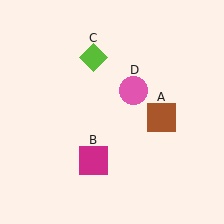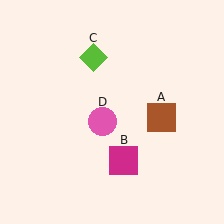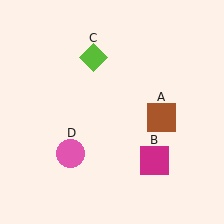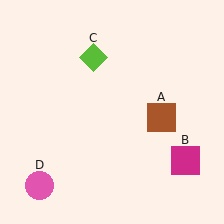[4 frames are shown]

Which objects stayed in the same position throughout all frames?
Brown square (object A) and lime diamond (object C) remained stationary.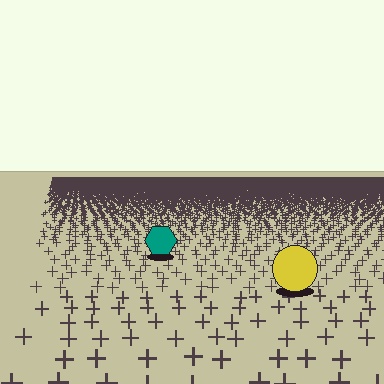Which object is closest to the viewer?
The yellow circle is closest. The texture marks near it are larger and more spread out.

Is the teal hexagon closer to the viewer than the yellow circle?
No. The yellow circle is closer — you can tell from the texture gradient: the ground texture is coarser near it.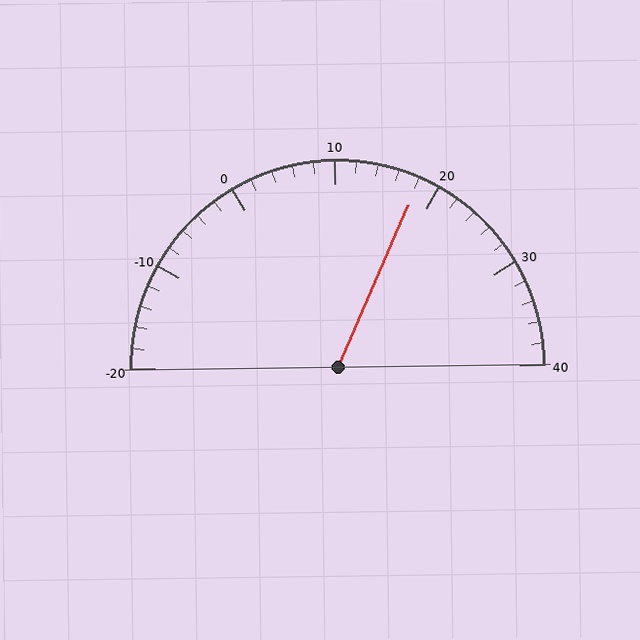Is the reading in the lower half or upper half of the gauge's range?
The reading is in the upper half of the range (-20 to 40).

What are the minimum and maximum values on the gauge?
The gauge ranges from -20 to 40.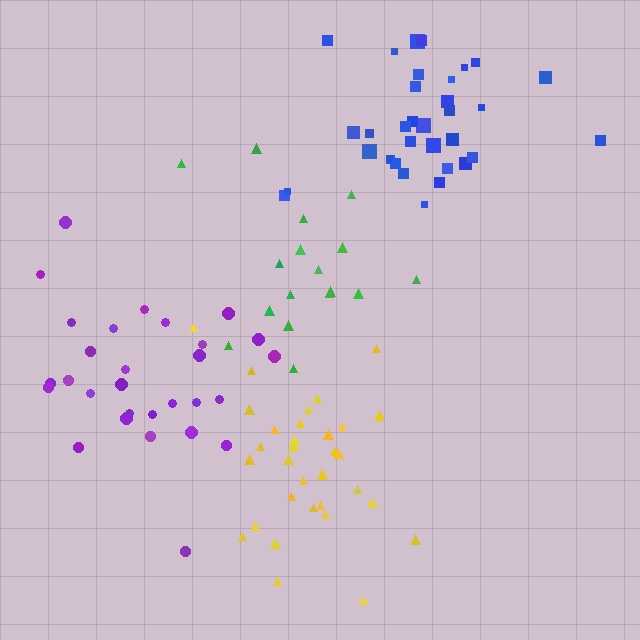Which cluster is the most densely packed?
Yellow.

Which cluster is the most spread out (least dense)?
Purple.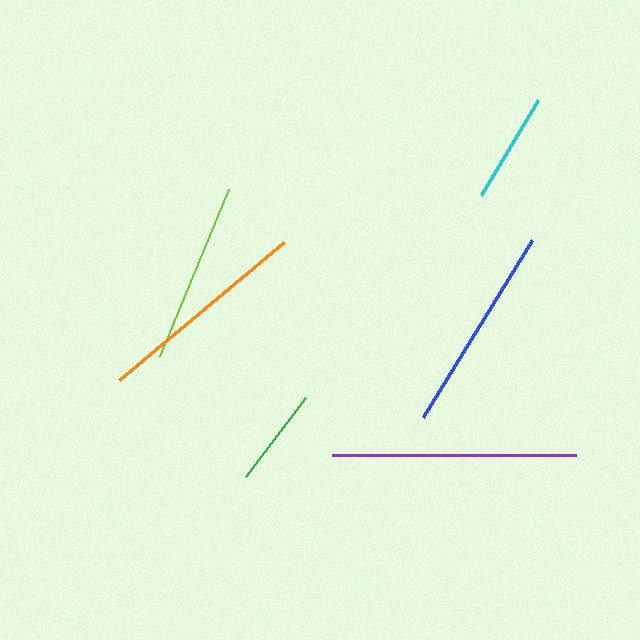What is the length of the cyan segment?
The cyan segment is approximately 111 pixels long.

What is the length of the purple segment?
The purple segment is approximately 244 pixels long.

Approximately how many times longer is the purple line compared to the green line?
The purple line is approximately 2.5 times the length of the green line.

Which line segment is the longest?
The purple line is the longest at approximately 244 pixels.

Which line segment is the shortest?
The green line is the shortest at approximately 99 pixels.